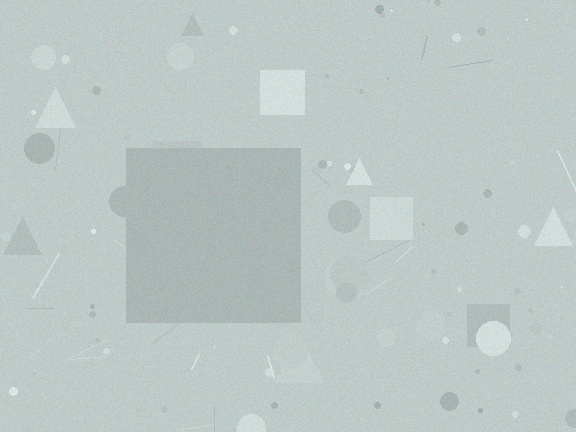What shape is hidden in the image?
A square is hidden in the image.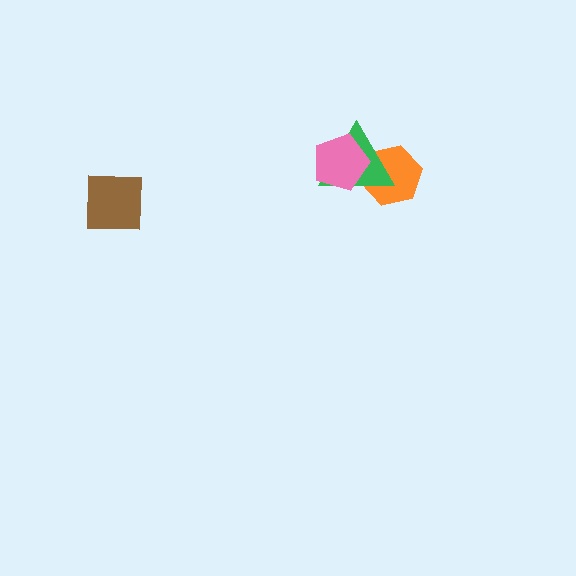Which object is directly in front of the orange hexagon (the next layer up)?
The green triangle is directly in front of the orange hexagon.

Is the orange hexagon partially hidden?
Yes, it is partially covered by another shape.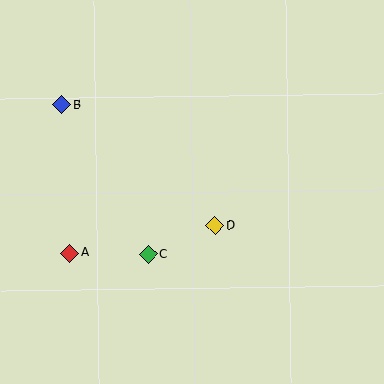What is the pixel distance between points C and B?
The distance between C and B is 173 pixels.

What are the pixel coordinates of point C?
Point C is at (148, 255).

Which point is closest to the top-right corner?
Point D is closest to the top-right corner.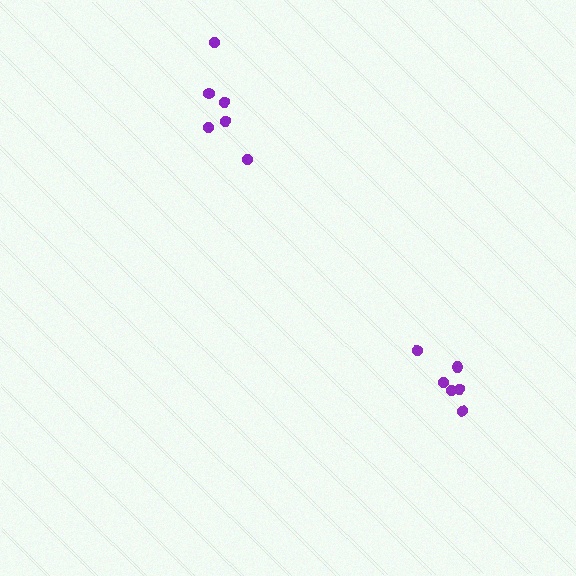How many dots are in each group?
Group 1: 6 dots, Group 2: 6 dots (12 total).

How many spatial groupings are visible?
There are 2 spatial groupings.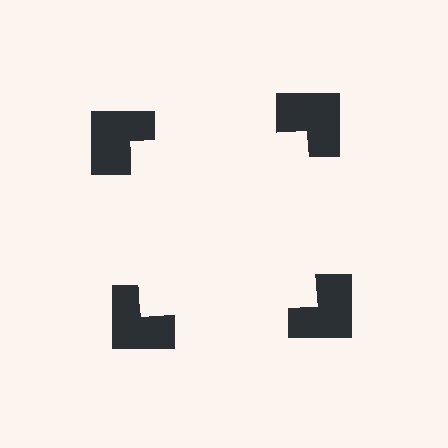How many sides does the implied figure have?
4 sides.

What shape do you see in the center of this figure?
An illusory square — its edges are inferred from the aligned wedge cuts in the notched squares, not physically drawn.